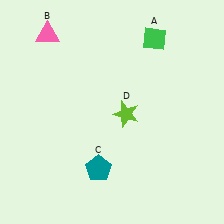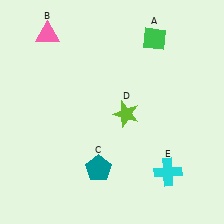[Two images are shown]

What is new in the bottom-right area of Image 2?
A cyan cross (E) was added in the bottom-right area of Image 2.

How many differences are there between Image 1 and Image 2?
There is 1 difference between the two images.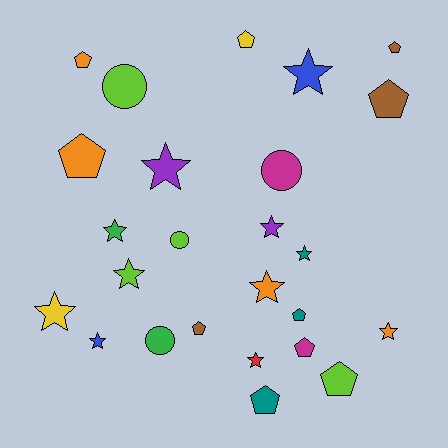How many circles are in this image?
There are 4 circles.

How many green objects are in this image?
There are 2 green objects.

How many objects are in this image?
There are 25 objects.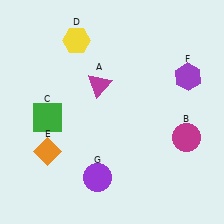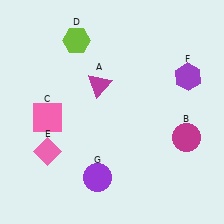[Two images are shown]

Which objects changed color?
C changed from green to pink. D changed from yellow to lime. E changed from orange to pink.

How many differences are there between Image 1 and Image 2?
There are 3 differences between the two images.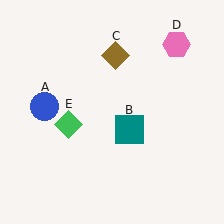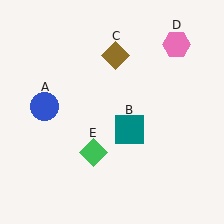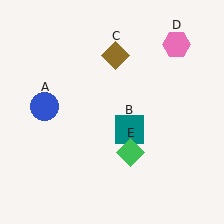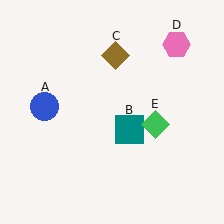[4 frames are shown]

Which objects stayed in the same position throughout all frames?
Blue circle (object A) and teal square (object B) and brown diamond (object C) and pink hexagon (object D) remained stationary.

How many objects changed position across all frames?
1 object changed position: green diamond (object E).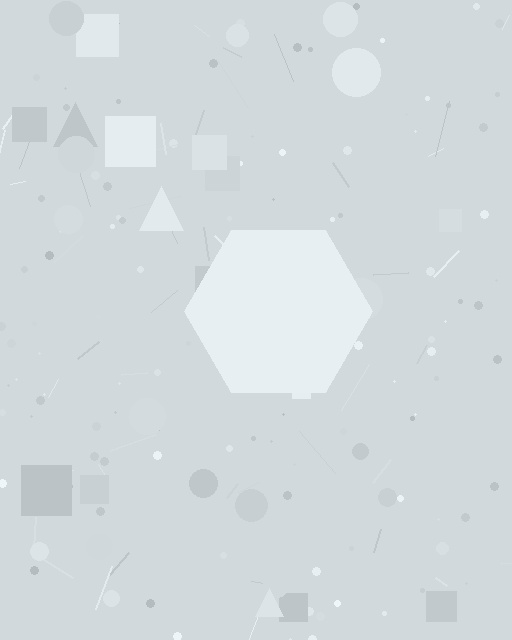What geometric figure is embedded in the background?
A hexagon is embedded in the background.